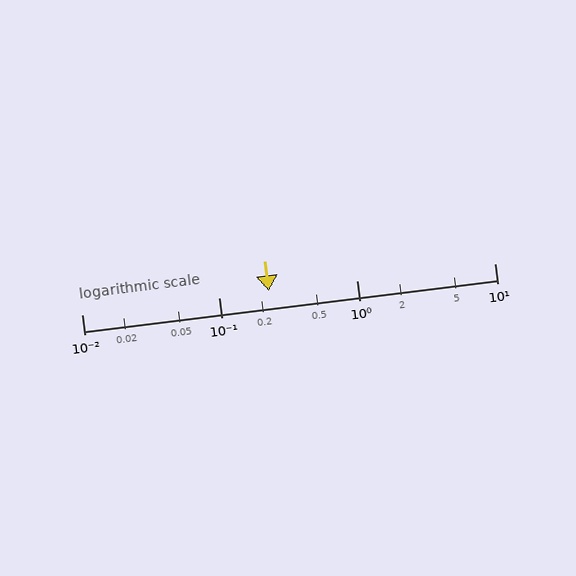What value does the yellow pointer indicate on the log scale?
The pointer indicates approximately 0.23.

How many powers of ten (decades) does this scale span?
The scale spans 3 decades, from 0.01 to 10.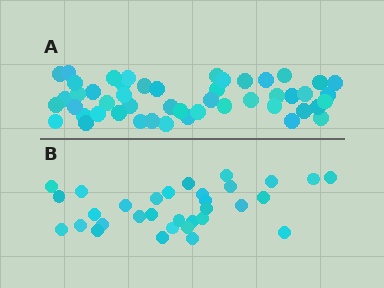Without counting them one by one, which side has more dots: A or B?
Region A (the top region) has more dots.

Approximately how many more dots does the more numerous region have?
Region A has approximately 15 more dots than region B.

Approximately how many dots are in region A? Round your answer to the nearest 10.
About 50 dots. (The exact count is 49, which rounds to 50.)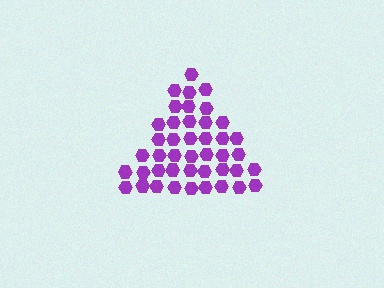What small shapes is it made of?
It is made of small hexagons.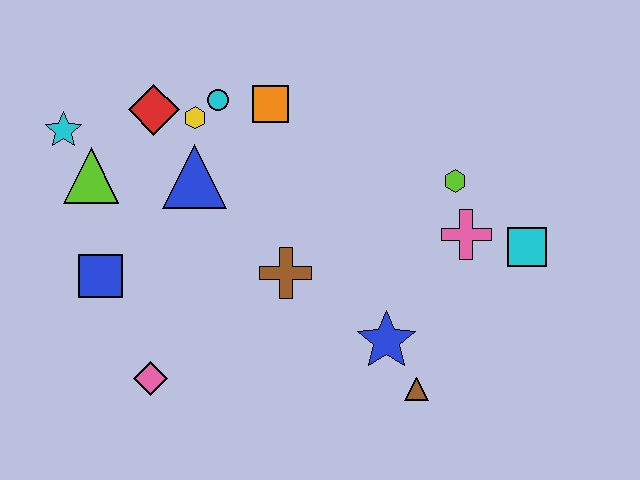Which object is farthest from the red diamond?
The cyan square is farthest from the red diamond.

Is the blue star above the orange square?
No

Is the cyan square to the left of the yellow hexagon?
No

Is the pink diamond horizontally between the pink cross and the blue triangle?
No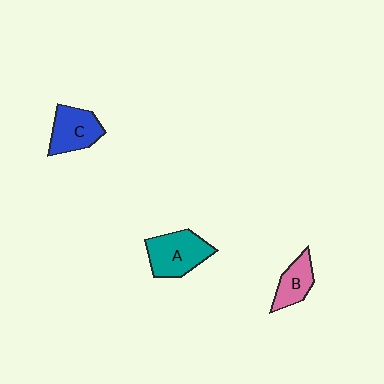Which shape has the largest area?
Shape A (teal).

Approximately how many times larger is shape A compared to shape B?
Approximately 1.6 times.